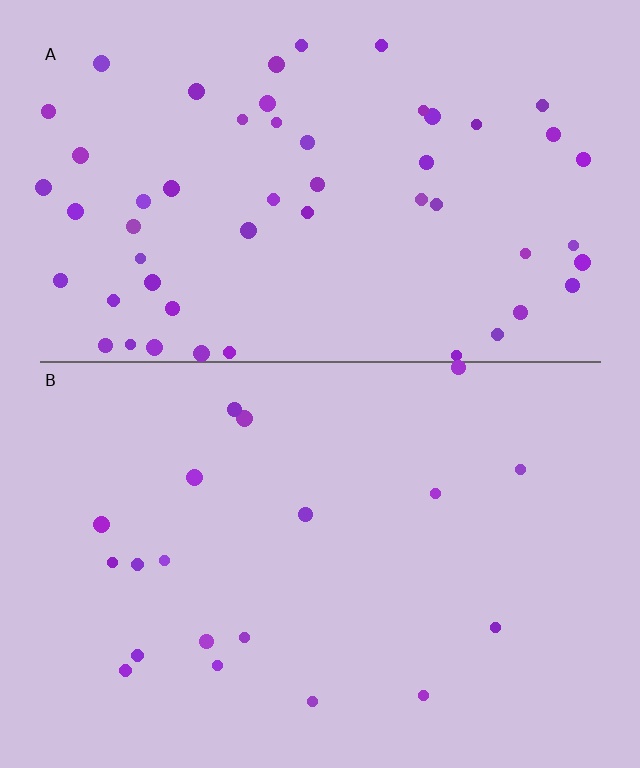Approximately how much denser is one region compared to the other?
Approximately 2.8× — region A over region B.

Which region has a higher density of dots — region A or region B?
A (the top).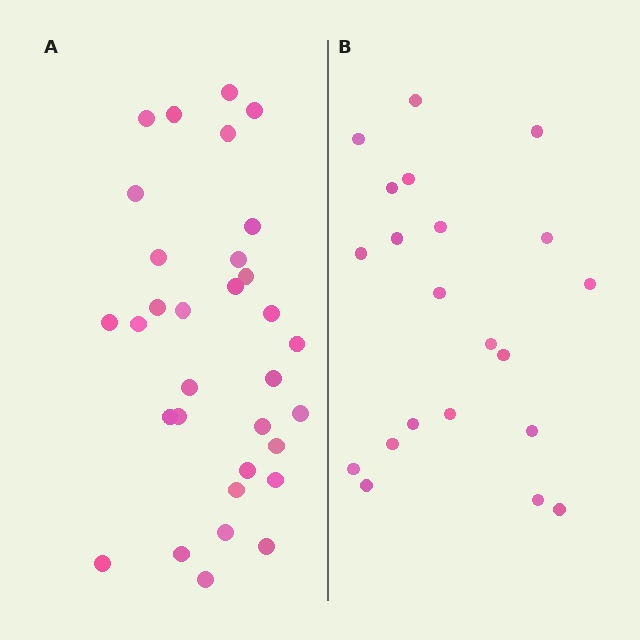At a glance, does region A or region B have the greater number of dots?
Region A (the left region) has more dots.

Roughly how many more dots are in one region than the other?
Region A has roughly 12 or so more dots than region B.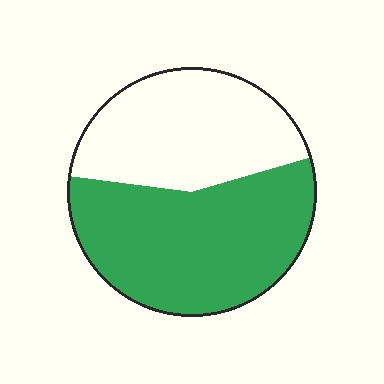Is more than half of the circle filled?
Yes.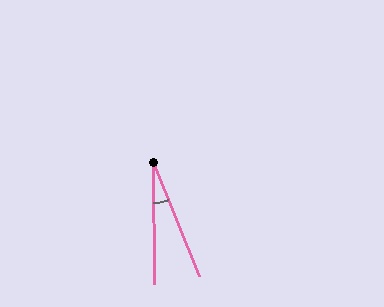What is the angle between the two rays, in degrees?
Approximately 22 degrees.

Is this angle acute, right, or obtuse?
It is acute.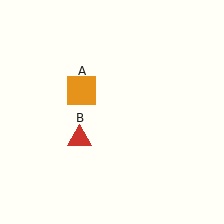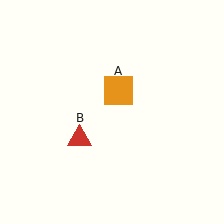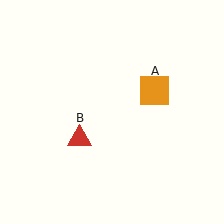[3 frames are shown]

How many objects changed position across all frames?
1 object changed position: orange square (object A).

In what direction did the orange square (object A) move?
The orange square (object A) moved right.